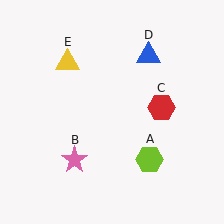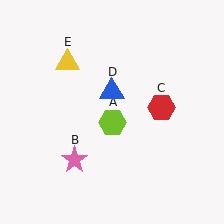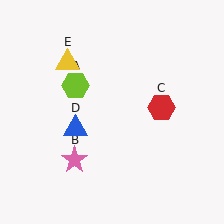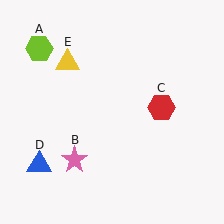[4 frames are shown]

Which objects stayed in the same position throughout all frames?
Pink star (object B) and red hexagon (object C) and yellow triangle (object E) remained stationary.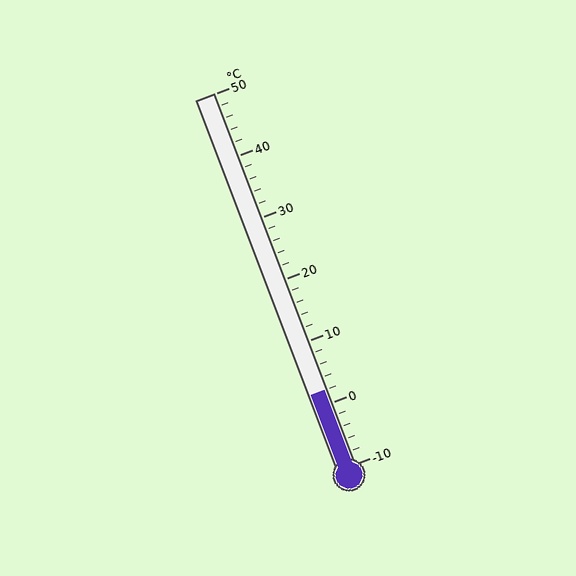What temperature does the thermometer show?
The thermometer shows approximately 2°C.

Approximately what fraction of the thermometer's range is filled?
The thermometer is filled to approximately 20% of its range.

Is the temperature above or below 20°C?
The temperature is below 20°C.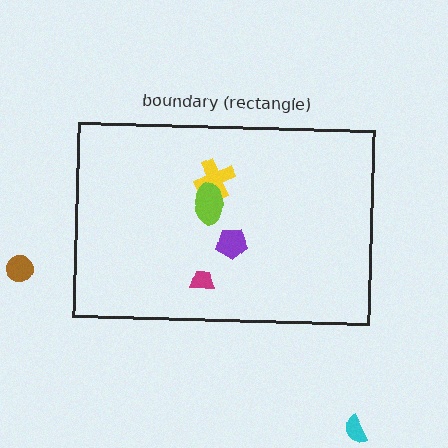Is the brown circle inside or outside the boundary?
Outside.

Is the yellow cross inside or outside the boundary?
Inside.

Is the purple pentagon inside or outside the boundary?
Inside.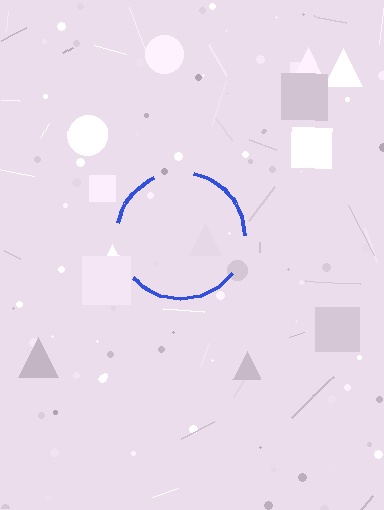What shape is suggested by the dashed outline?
The dashed outline suggests a circle.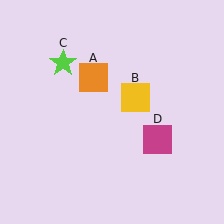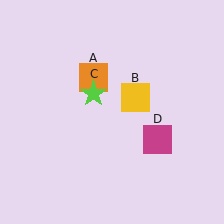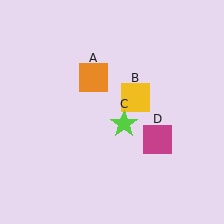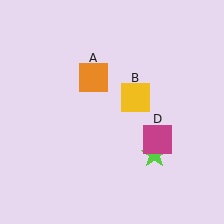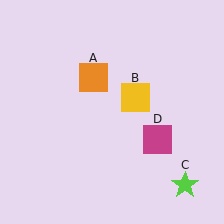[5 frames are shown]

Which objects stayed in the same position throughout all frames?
Orange square (object A) and yellow square (object B) and magenta square (object D) remained stationary.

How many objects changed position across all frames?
1 object changed position: lime star (object C).